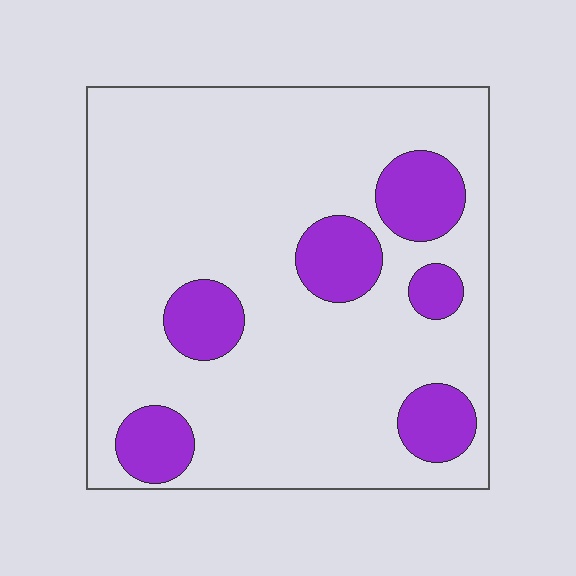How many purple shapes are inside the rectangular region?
6.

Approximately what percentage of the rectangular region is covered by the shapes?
Approximately 20%.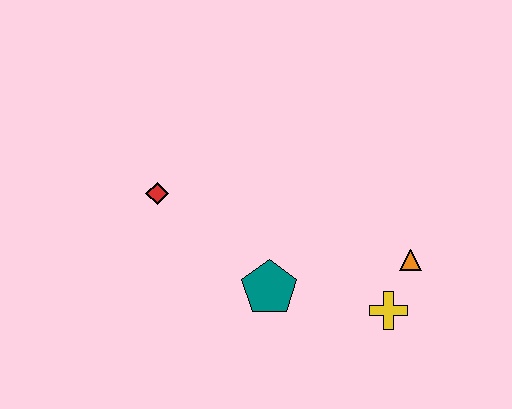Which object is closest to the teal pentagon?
The yellow cross is closest to the teal pentagon.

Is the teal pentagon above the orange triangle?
No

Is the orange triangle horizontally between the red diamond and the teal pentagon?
No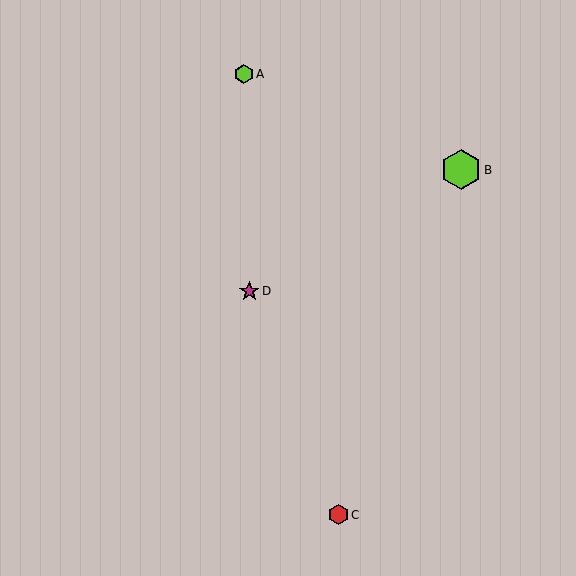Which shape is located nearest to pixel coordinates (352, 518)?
The red hexagon (labeled C) at (339, 515) is nearest to that location.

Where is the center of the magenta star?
The center of the magenta star is at (249, 291).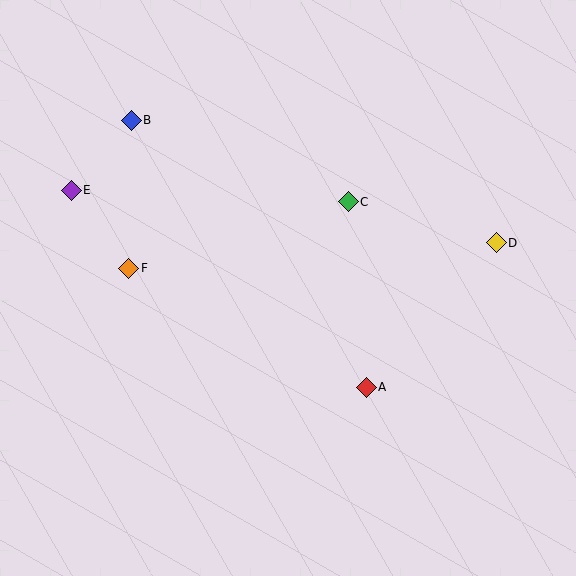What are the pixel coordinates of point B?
Point B is at (131, 120).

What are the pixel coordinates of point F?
Point F is at (129, 268).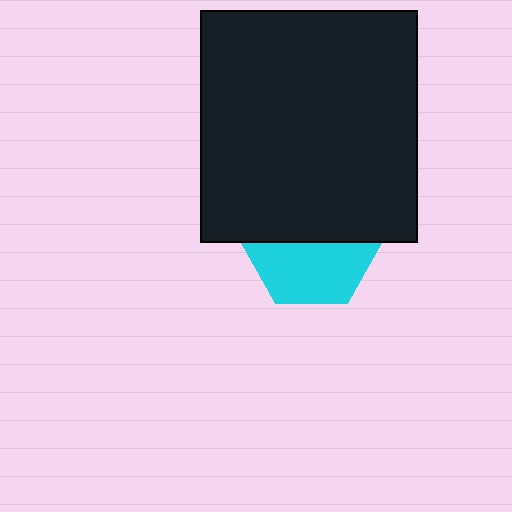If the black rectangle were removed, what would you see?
You would see the complete cyan hexagon.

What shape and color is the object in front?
The object in front is a black rectangle.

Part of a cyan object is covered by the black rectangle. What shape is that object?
It is a hexagon.